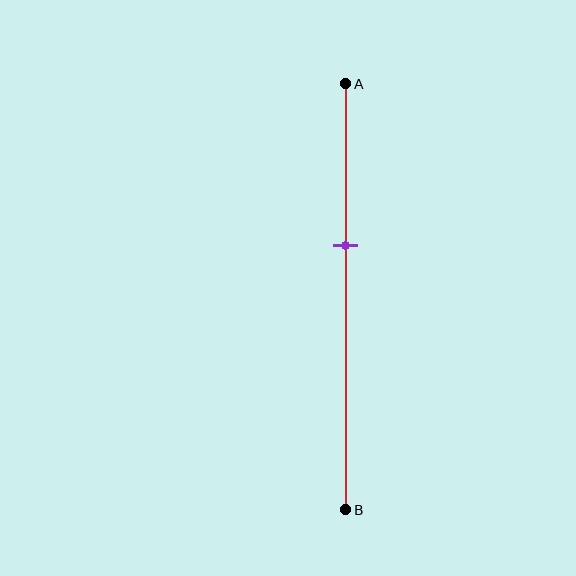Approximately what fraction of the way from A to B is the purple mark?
The purple mark is approximately 40% of the way from A to B.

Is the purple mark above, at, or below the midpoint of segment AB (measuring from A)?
The purple mark is above the midpoint of segment AB.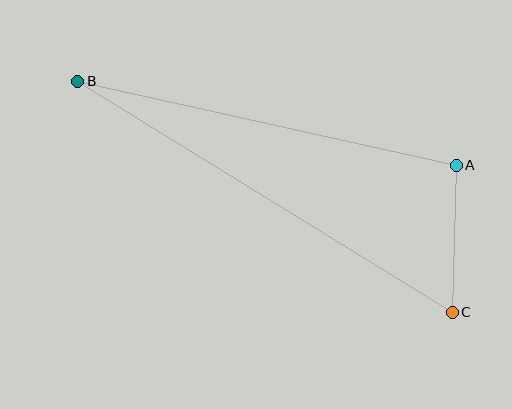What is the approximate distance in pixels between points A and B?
The distance between A and B is approximately 387 pixels.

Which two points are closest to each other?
Points A and C are closest to each other.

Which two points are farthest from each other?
Points B and C are farthest from each other.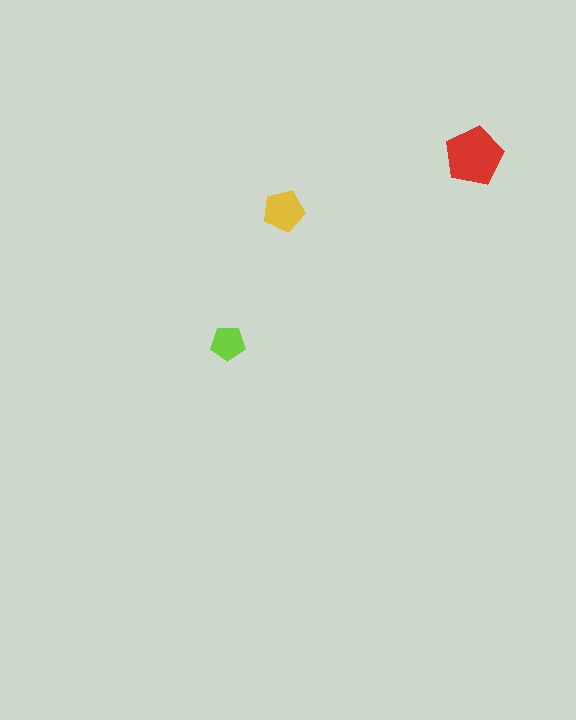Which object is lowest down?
The lime pentagon is bottommost.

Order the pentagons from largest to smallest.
the red one, the yellow one, the lime one.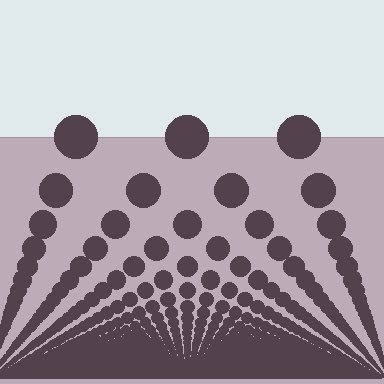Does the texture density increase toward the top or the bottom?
Density increases toward the bottom.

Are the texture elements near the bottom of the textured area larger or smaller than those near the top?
Smaller. The gradient is inverted — elements near the bottom are smaller and denser.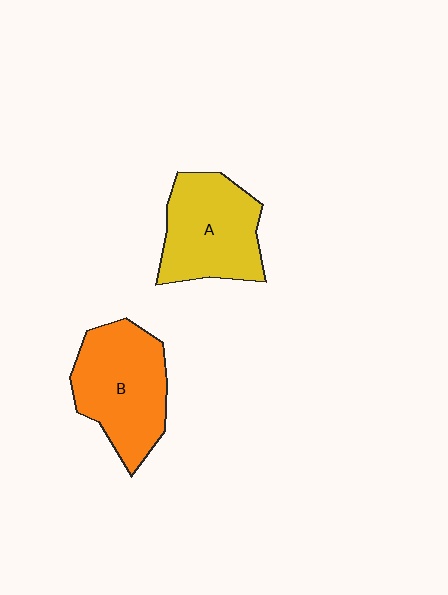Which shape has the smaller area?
Shape A (yellow).